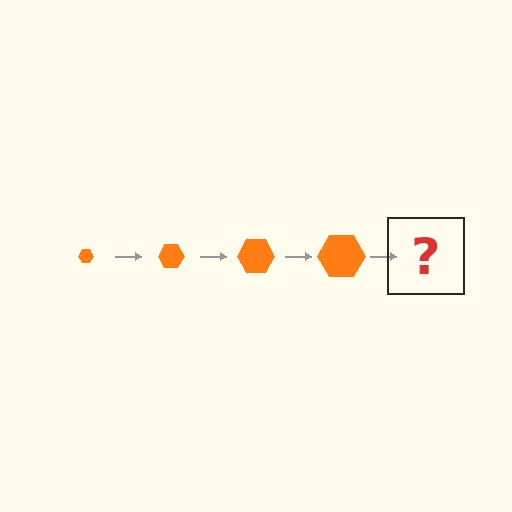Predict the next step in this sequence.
The next step is an orange hexagon, larger than the previous one.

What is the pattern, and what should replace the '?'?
The pattern is that the hexagon gets progressively larger each step. The '?' should be an orange hexagon, larger than the previous one.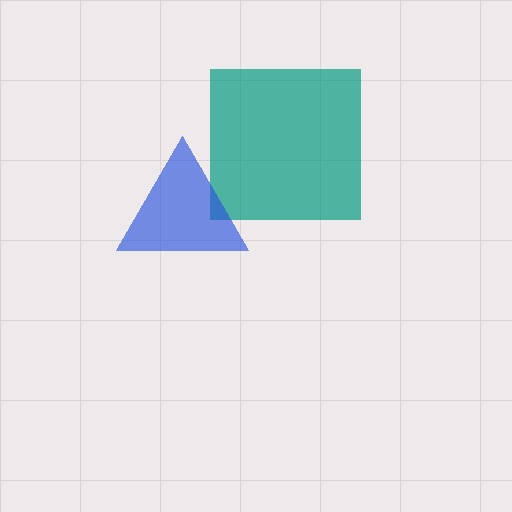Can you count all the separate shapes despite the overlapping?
Yes, there are 2 separate shapes.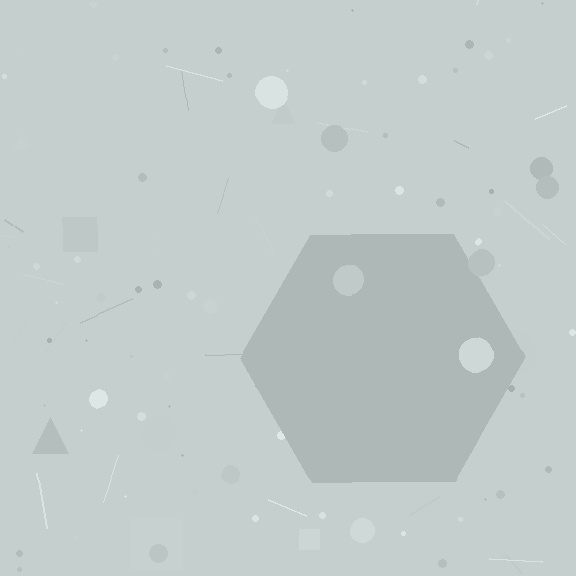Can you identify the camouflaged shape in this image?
The camouflaged shape is a hexagon.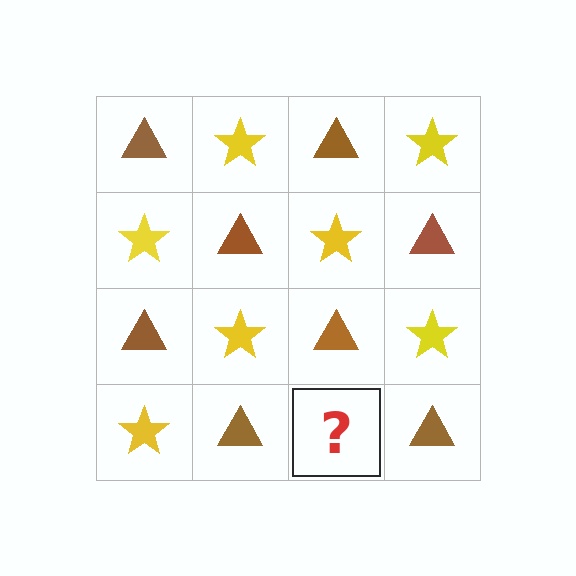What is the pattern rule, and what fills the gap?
The rule is that it alternates brown triangle and yellow star in a checkerboard pattern. The gap should be filled with a yellow star.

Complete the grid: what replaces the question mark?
The question mark should be replaced with a yellow star.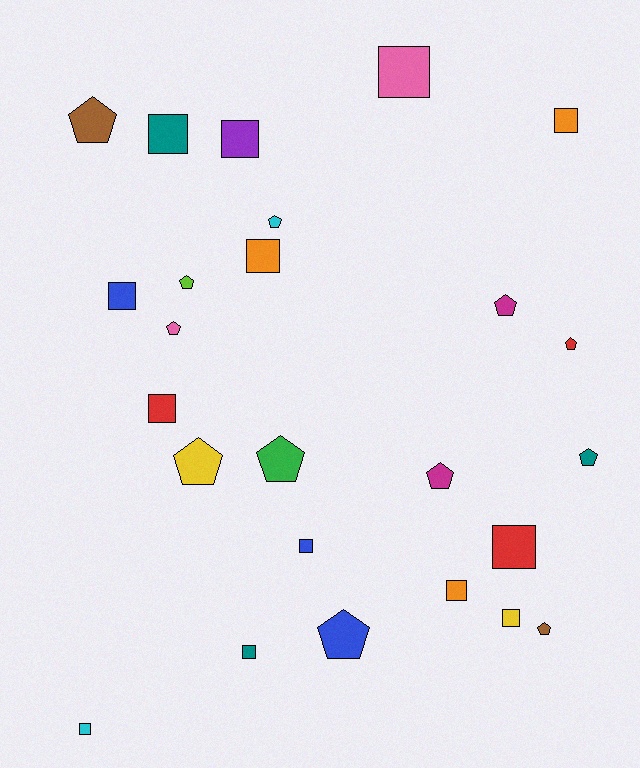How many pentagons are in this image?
There are 12 pentagons.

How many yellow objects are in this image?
There are 2 yellow objects.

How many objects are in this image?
There are 25 objects.